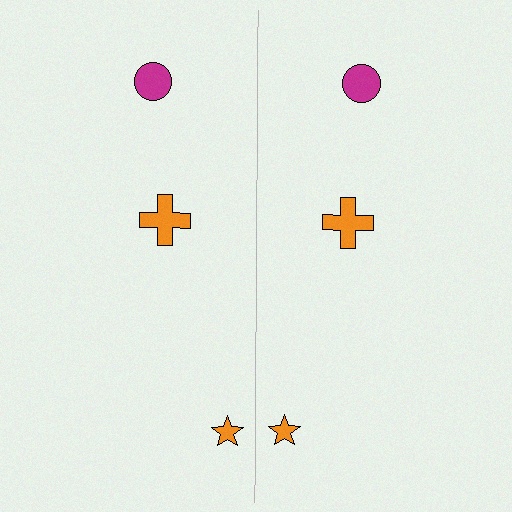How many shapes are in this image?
There are 6 shapes in this image.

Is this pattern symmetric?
Yes, this pattern has bilateral (reflection) symmetry.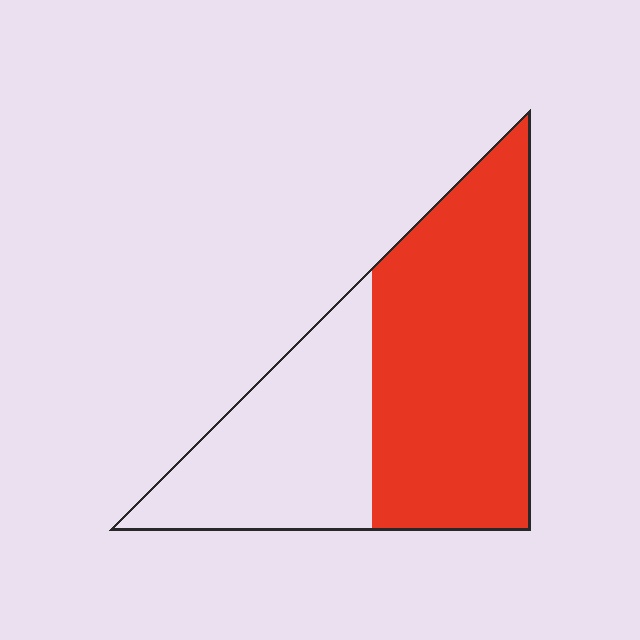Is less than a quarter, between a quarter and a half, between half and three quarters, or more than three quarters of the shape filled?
Between half and three quarters.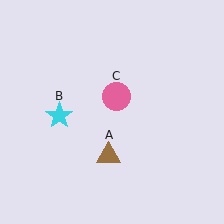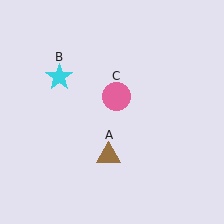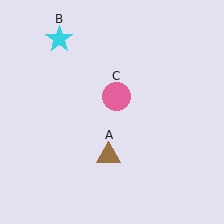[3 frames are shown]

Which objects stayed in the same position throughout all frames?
Brown triangle (object A) and pink circle (object C) remained stationary.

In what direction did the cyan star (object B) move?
The cyan star (object B) moved up.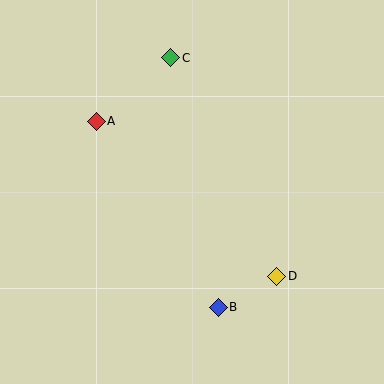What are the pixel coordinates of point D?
Point D is at (277, 276).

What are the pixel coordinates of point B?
Point B is at (218, 307).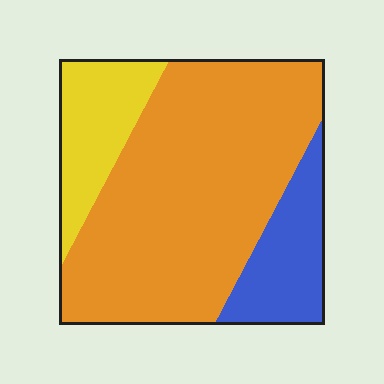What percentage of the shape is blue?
Blue covers around 15% of the shape.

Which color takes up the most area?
Orange, at roughly 65%.